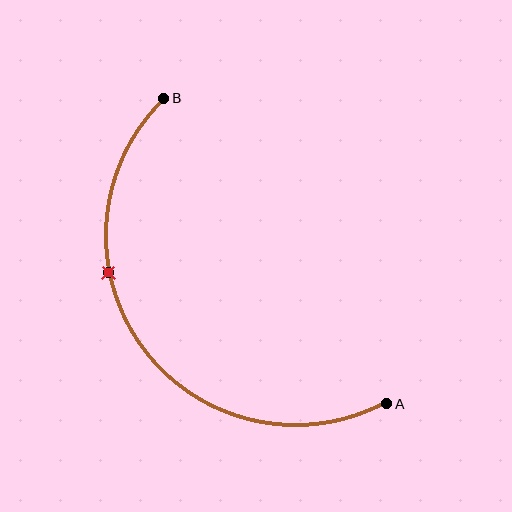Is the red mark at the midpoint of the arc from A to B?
No. The red mark lies on the arc but is closer to endpoint B. The arc midpoint would be at the point on the curve equidistant along the arc from both A and B.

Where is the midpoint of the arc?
The arc midpoint is the point on the curve farthest from the straight line joining A and B. It sits below and to the left of that line.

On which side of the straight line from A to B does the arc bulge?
The arc bulges below and to the left of the straight line connecting A and B.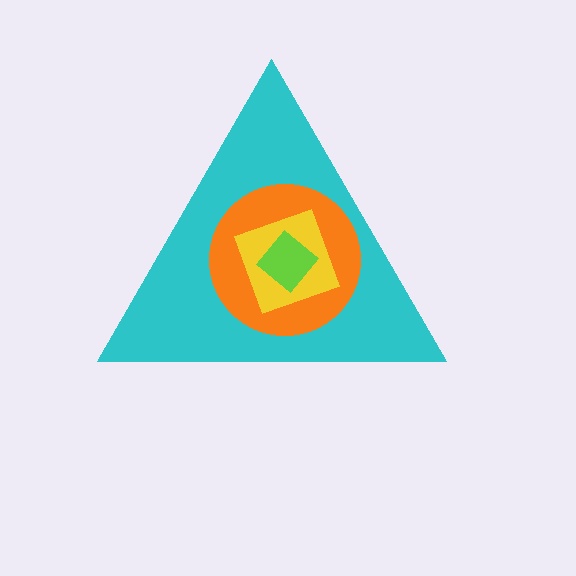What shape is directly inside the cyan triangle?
The orange circle.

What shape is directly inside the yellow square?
The lime diamond.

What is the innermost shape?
The lime diamond.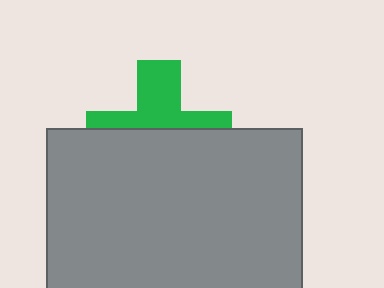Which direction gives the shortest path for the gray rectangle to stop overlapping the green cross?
Moving down gives the shortest separation.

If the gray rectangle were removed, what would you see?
You would see the complete green cross.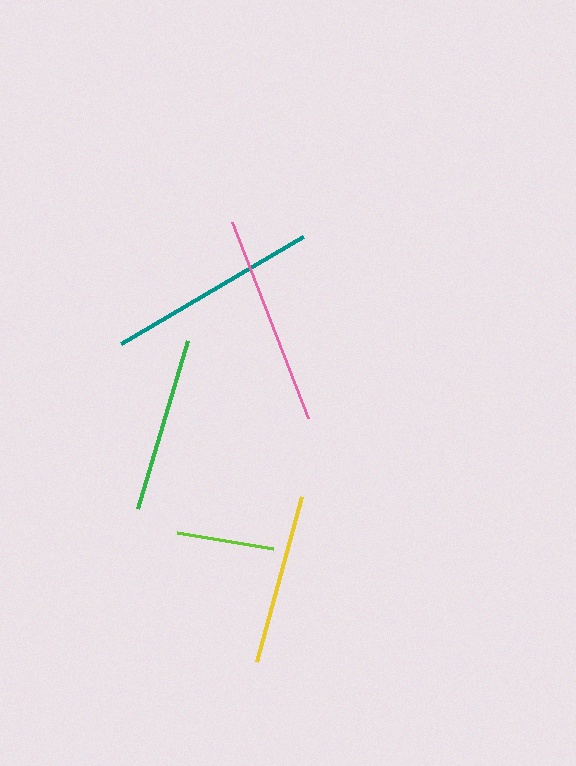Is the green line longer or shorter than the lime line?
The green line is longer than the lime line.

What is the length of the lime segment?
The lime segment is approximately 98 pixels long.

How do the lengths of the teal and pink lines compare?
The teal and pink lines are approximately the same length.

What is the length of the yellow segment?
The yellow segment is approximately 171 pixels long.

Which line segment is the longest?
The teal line is the longest at approximately 211 pixels.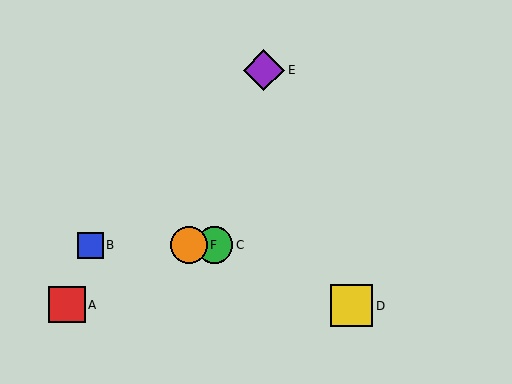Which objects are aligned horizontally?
Objects B, C, F are aligned horizontally.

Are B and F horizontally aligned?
Yes, both are at y≈245.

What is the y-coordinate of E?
Object E is at y≈70.